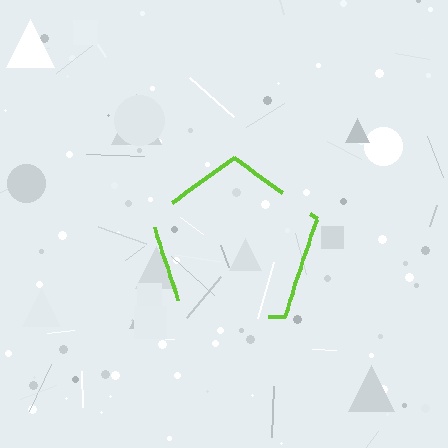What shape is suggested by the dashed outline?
The dashed outline suggests a pentagon.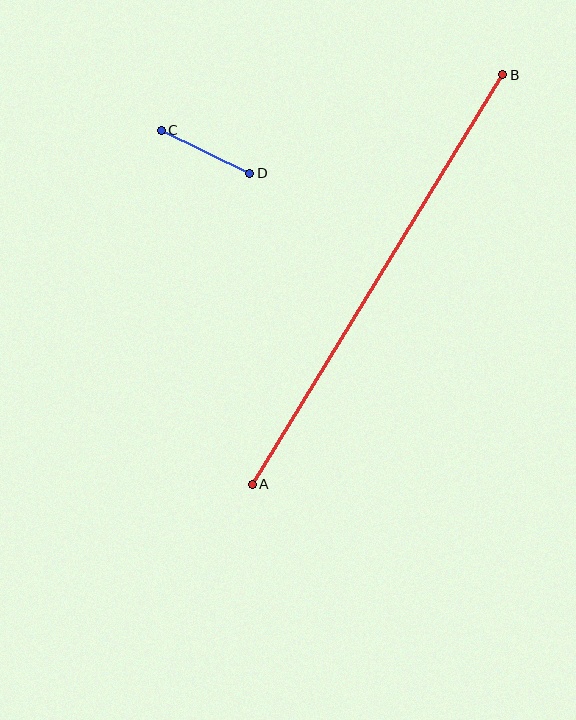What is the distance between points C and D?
The distance is approximately 99 pixels.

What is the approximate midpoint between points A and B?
The midpoint is at approximately (377, 280) pixels.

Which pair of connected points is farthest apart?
Points A and B are farthest apart.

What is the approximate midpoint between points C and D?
The midpoint is at approximately (205, 152) pixels.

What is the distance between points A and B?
The distance is approximately 480 pixels.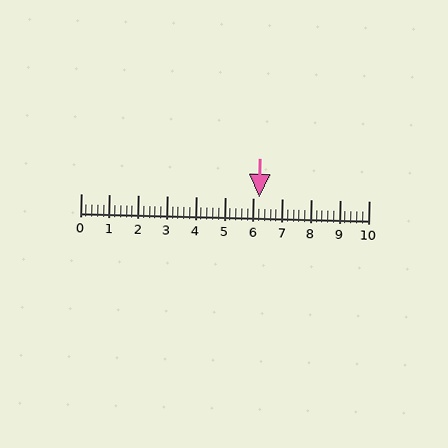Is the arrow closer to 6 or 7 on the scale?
The arrow is closer to 6.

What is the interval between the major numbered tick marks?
The major tick marks are spaced 1 units apart.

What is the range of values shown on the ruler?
The ruler shows values from 0 to 10.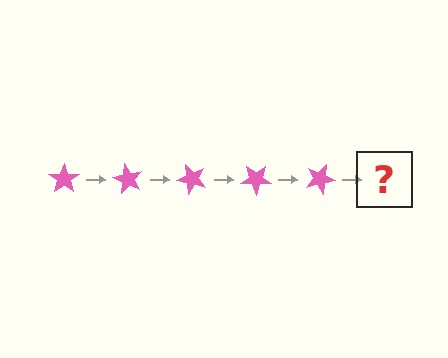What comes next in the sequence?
The next element should be a pink star rotated 300 degrees.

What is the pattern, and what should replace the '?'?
The pattern is that the star rotates 60 degrees each step. The '?' should be a pink star rotated 300 degrees.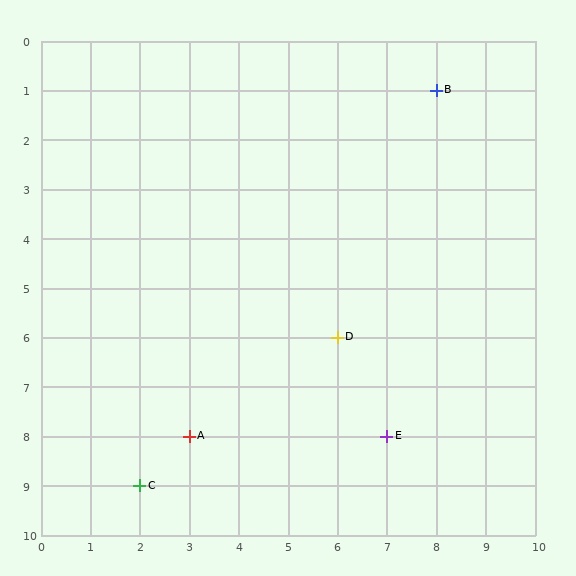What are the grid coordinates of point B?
Point B is at grid coordinates (8, 1).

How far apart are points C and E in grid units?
Points C and E are 5 columns and 1 row apart (about 5.1 grid units diagonally).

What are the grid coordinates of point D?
Point D is at grid coordinates (6, 6).